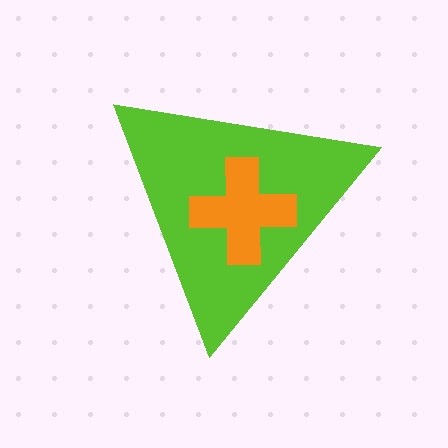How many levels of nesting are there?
2.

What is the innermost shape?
The orange cross.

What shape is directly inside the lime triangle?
The orange cross.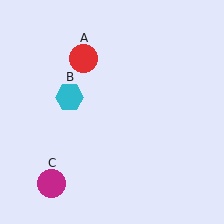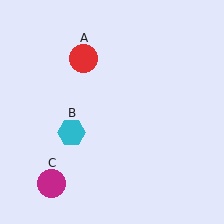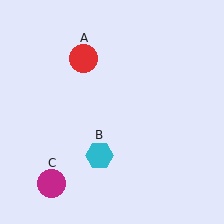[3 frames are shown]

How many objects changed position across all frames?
1 object changed position: cyan hexagon (object B).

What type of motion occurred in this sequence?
The cyan hexagon (object B) rotated counterclockwise around the center of the scene.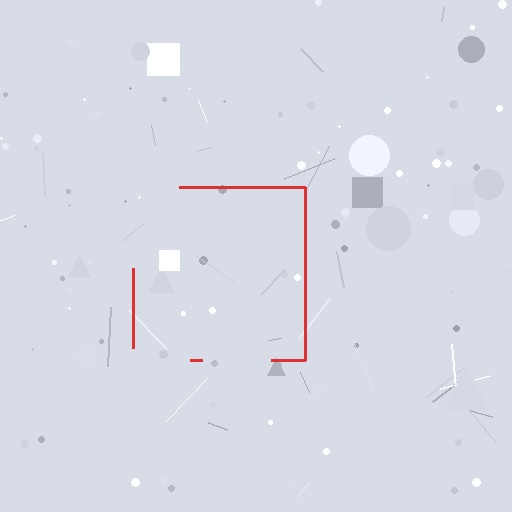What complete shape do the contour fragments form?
The contour fragments form a square.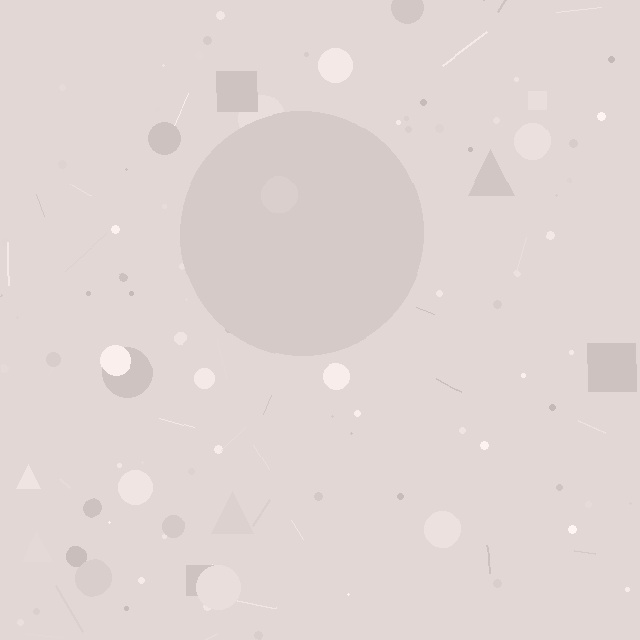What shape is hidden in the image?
A circle is hidden in the image.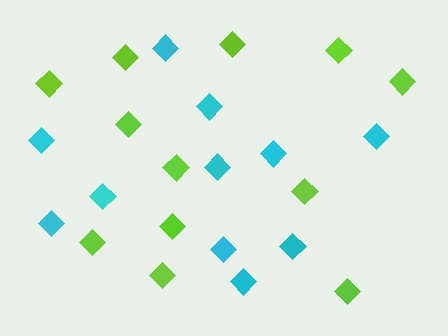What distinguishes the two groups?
There are 2 groups: one group of cyan diamonds (11) and one group of lime diamonds (12).